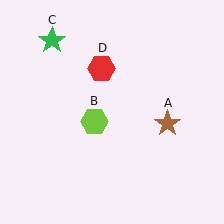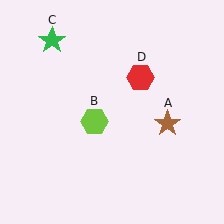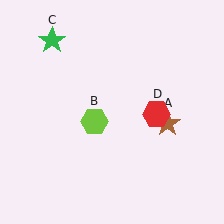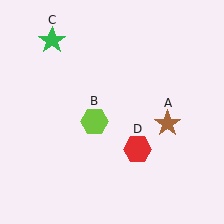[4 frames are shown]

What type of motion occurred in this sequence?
The red hexagon (object D) rotated clockwise around the center of the scene.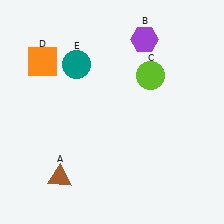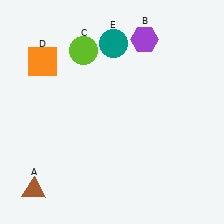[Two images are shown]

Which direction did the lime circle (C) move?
The lime circle (C) moved left.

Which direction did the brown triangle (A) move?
The brown triangle (A) moved left.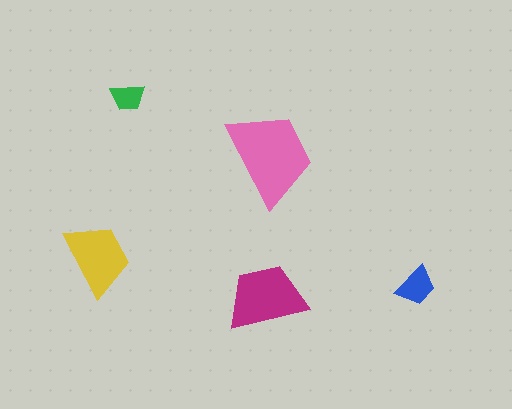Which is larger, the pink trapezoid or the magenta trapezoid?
The pink one.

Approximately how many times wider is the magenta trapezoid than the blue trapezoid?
About 2 times wider.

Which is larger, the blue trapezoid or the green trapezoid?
The blue one.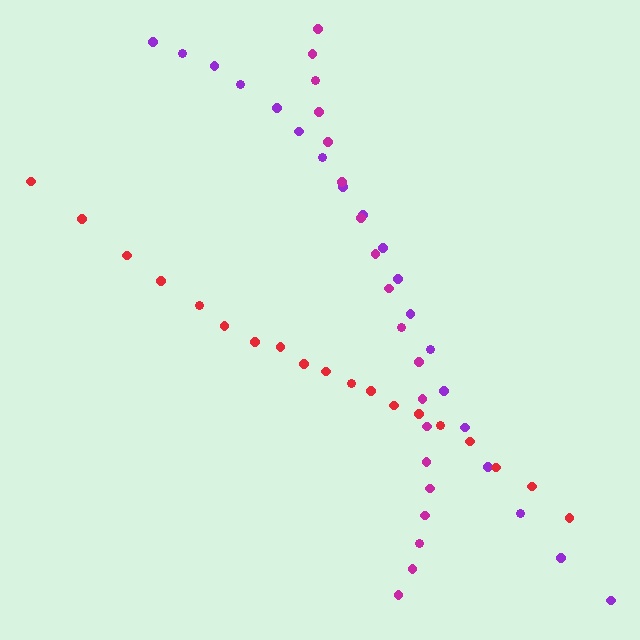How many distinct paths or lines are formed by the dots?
There are 3 distinct paths.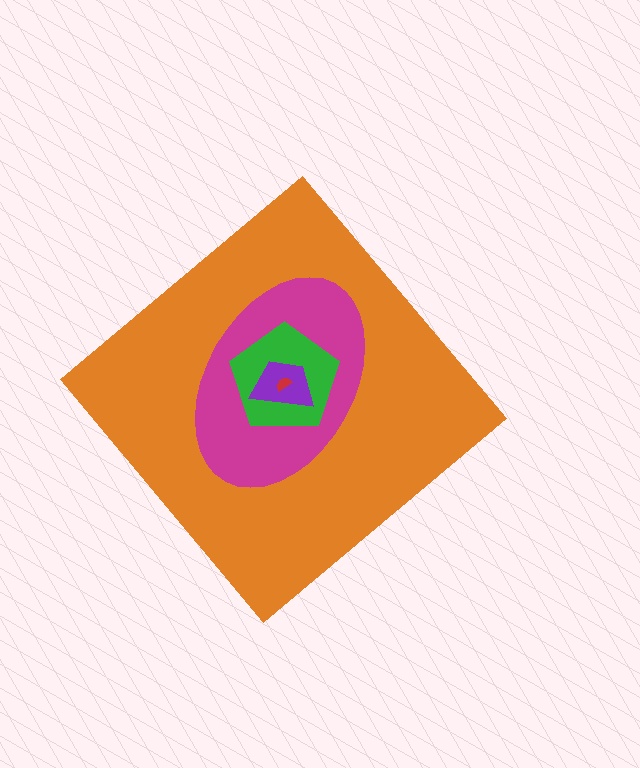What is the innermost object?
The red semicircle.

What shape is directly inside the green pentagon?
The purple trapezoid.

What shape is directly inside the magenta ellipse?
The green pentagon.